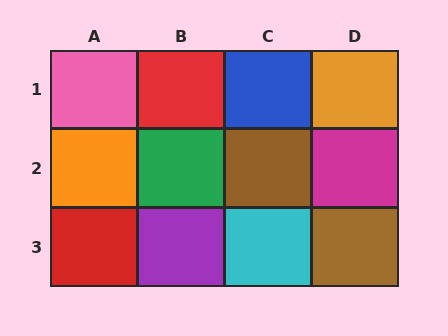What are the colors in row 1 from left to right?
Pink, red, blue, orange.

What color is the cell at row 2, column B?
Green.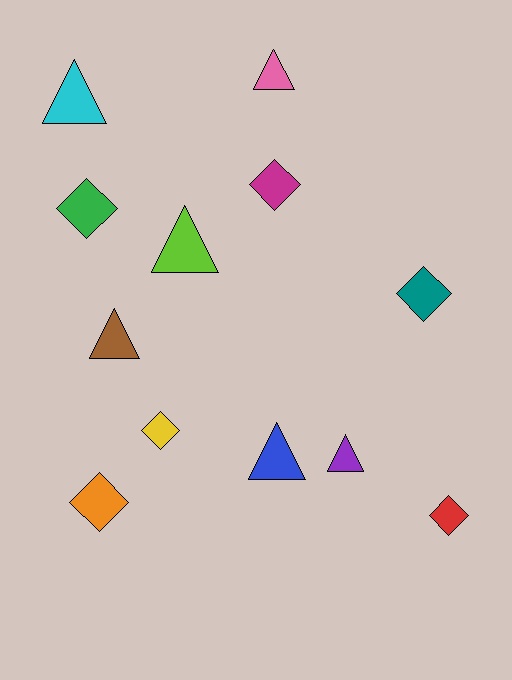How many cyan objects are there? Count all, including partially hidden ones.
There is 1 cyan object.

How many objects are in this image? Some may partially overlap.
There are 12 objects.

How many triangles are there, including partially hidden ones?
There are 6 triangles.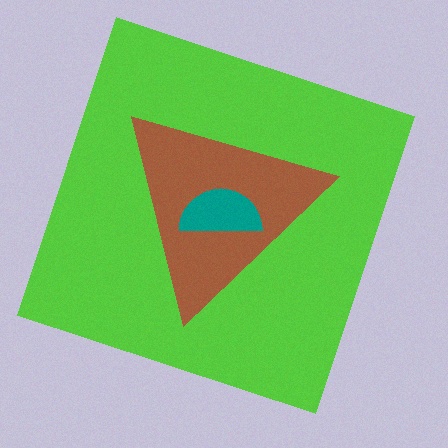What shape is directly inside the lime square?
The brown triangle.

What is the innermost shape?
The teal semicircle.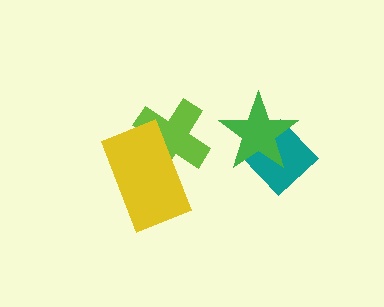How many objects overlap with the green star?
1 object overlaps with the green star.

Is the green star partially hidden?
No, no other shape covers it.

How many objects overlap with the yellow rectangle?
1 object overlaps with the yellow rectangle.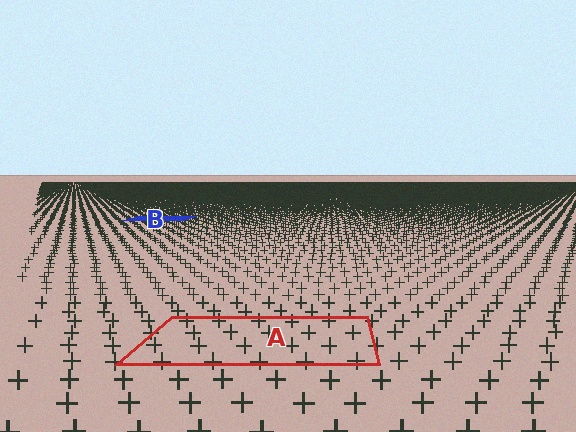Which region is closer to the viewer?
Region A is closer. The texture elements there are larger and more spread out.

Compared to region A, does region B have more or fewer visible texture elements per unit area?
Region B has more texture elements per unit area — they are packed more densely because it is farther away.